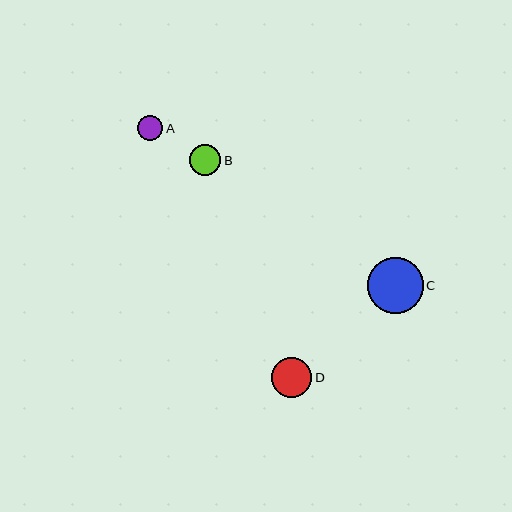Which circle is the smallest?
Circle A is the smallest with a size of approximately 25 pixels.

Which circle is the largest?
Circle C is the largest with a size of approximately 56 pixels.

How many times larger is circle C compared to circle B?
Circle C is approximately 1.8 times the size of circle B.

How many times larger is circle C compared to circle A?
Circle C is approximately 2.2 times the size of circle A.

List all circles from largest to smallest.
From largest to smallest: C, D, B, A.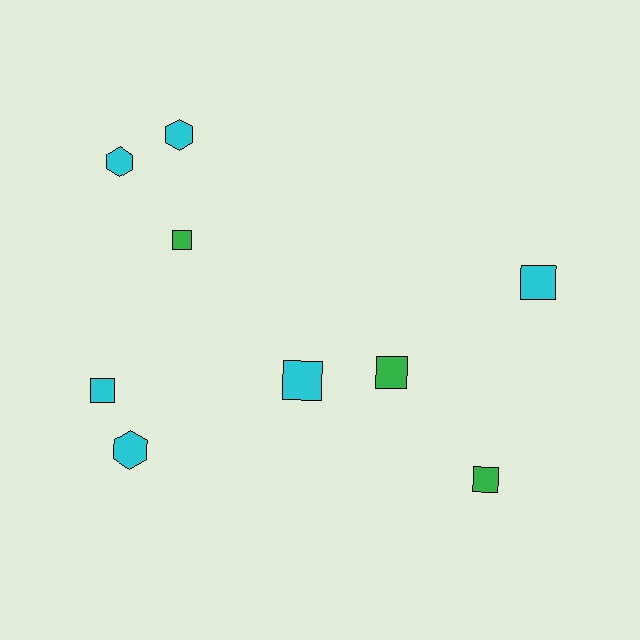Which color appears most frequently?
Cyan, with 6 objects.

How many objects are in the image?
There are 9 objects.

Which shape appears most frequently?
Square, with 6 objects.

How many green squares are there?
There are 3 green squares.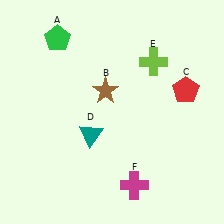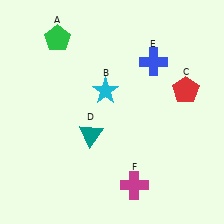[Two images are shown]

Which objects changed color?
B changed from brown to cyan. E changed from lime to blue.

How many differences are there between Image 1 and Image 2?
There are 2 differences between the two images.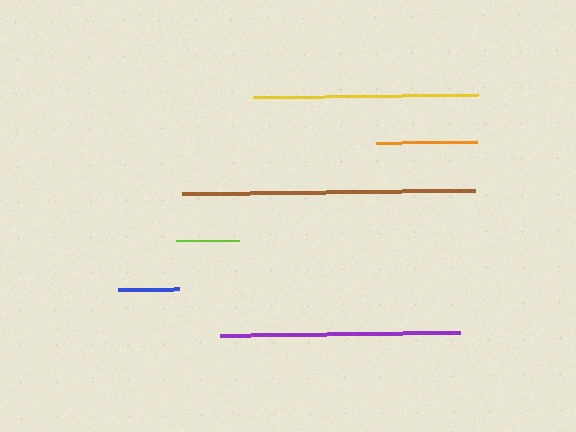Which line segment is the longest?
The brown line is the longest at approximately 293 pixels.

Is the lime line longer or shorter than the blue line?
The lime line is longer than the blue line.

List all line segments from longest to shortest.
From longest to shortest: brown, purple, yellow, orange, lime, blue.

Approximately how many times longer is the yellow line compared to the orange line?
The yellow line is approximately 2.2 times the length of the orange line.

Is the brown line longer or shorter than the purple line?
The brown line is longer than the purple line.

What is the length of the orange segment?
The orange segment is approximately 101 pixels long.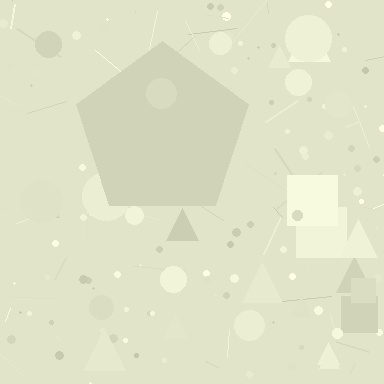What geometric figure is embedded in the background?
A pentagon is embedded in the background.